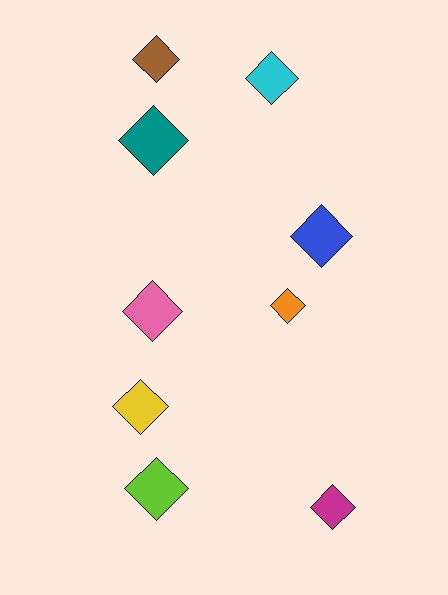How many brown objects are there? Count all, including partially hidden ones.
There is 1 brown object.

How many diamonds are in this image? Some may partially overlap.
There are 9 diamonds.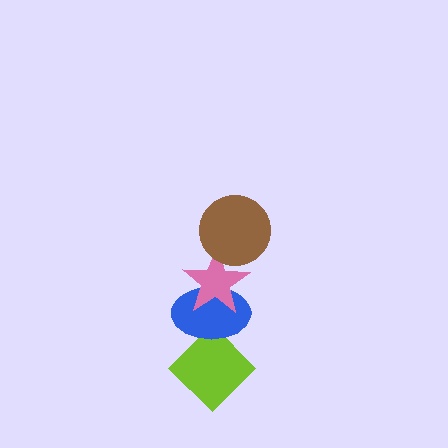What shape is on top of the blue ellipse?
The pink star is on top of the blue ellipse.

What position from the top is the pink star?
The pink star is 2nd from the top.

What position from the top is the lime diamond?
The lime diamond is 4th from the top.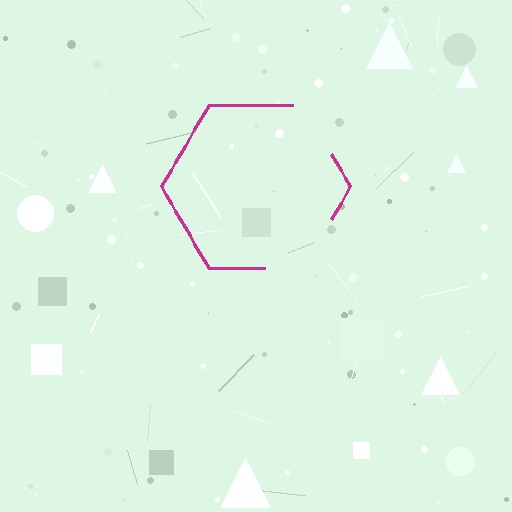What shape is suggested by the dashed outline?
The dashed outline suggests a hexagon.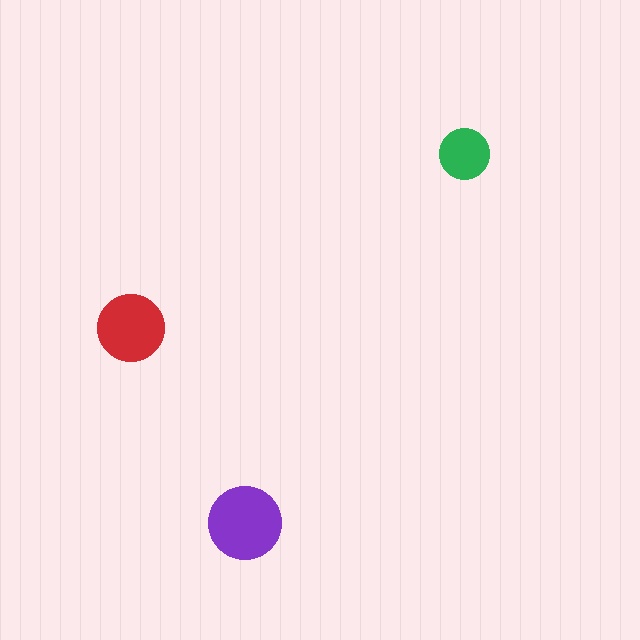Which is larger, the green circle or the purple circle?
The purple one.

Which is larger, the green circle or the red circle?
The red one.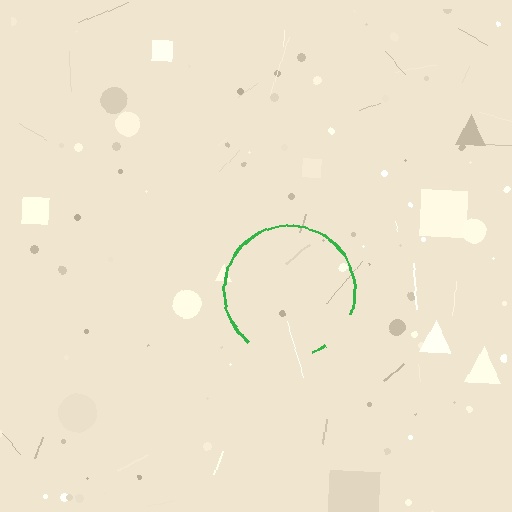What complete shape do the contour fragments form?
The contour fragments form a circle.